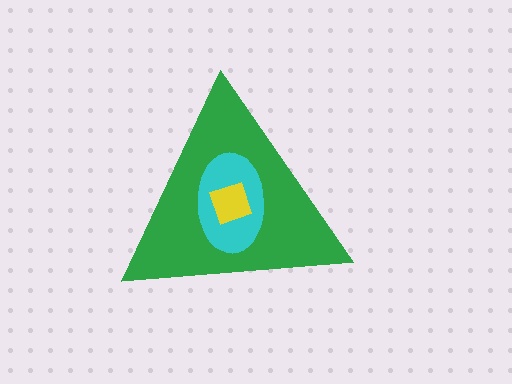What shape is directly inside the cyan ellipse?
The yellow square.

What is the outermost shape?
The green triangle.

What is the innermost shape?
The yellow square.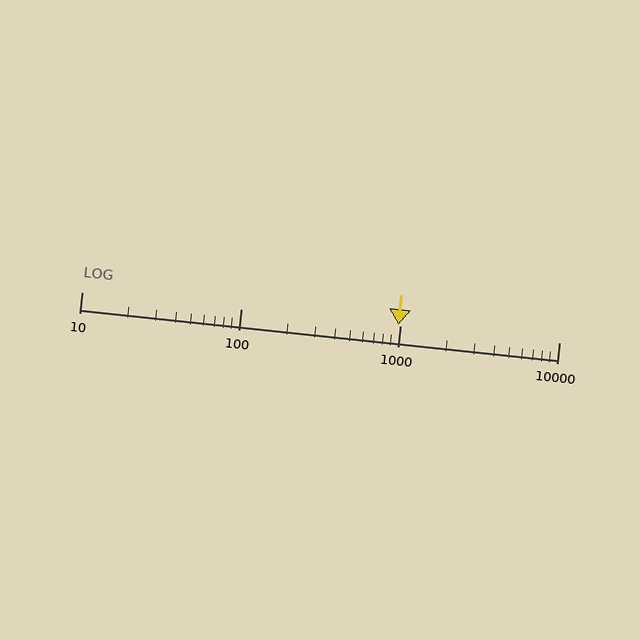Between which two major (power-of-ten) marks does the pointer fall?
The pointer is between 100 and 1000.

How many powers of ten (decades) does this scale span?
The scale spans 3 decades, from 10 to 10000.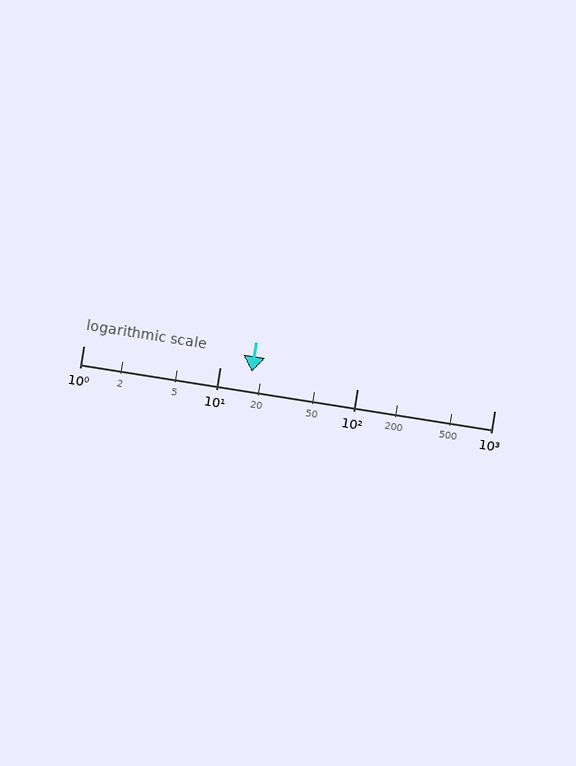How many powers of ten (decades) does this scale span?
The scale spans 3 decades, from 1 to 1000.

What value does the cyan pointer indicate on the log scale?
The pointer indicates approximately 17.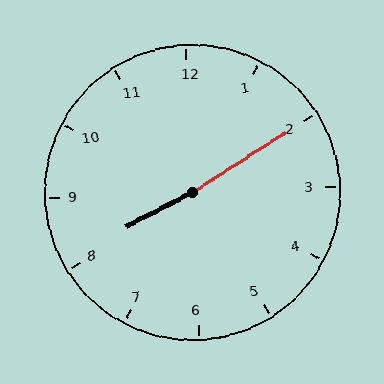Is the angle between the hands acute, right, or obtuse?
It is obtuse.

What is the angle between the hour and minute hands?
Approximately 175 degrees.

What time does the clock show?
8:10.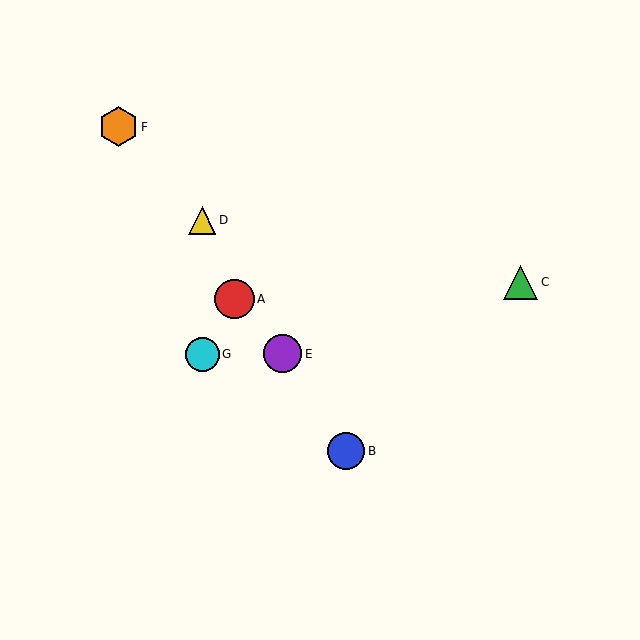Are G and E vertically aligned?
No, G is at x≈202 and E is at x≈283.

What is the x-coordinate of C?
Object C is at x≈521.